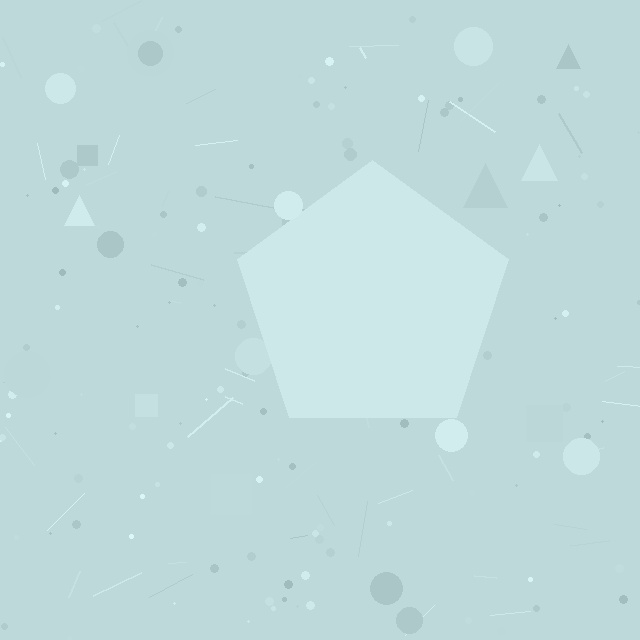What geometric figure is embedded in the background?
A pentagon is embedded in the background.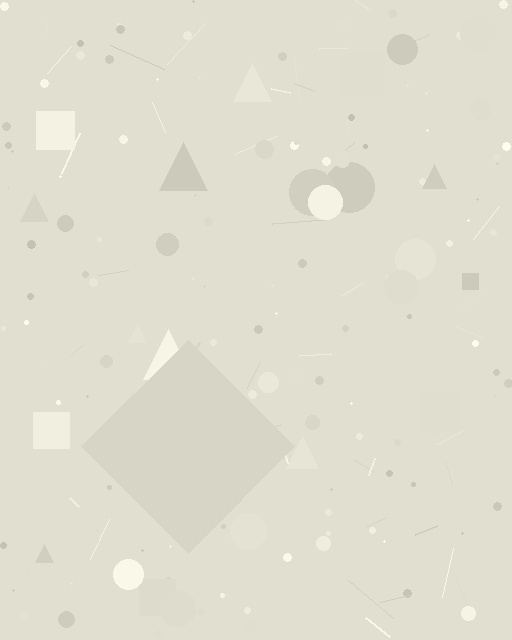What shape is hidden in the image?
A diamond is hidden in the image.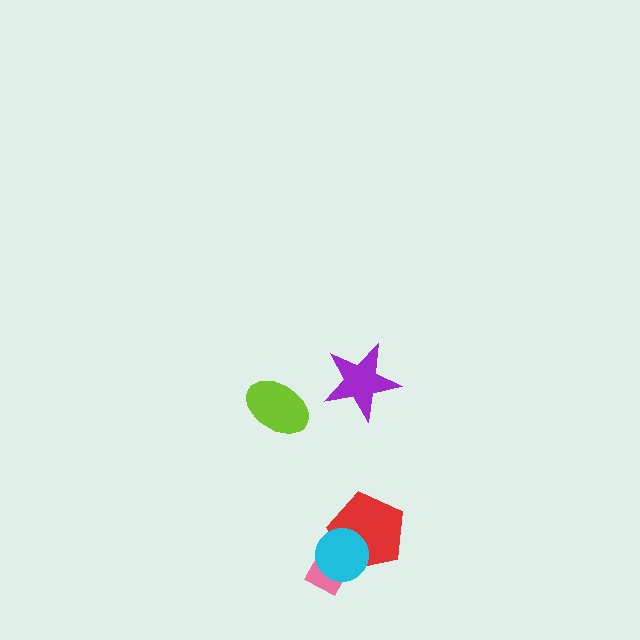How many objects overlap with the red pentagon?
2 objects overlap with the red pentagon.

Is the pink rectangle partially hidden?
Yes, it is partially covered by another shape.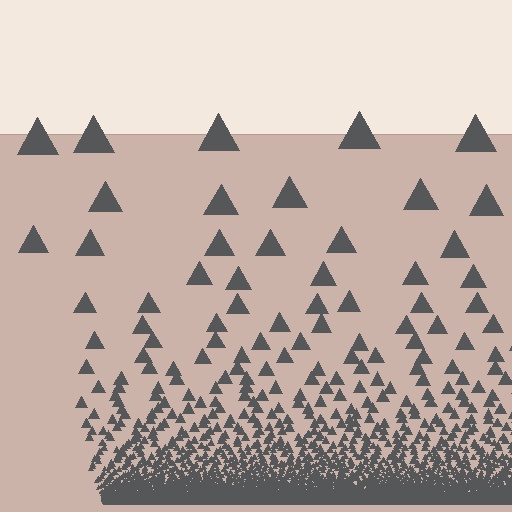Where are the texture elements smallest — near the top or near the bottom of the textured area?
Near the bottom.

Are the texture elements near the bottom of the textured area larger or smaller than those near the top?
Smaller. The gradient is inverted — elements near the bottom are smaller and denser.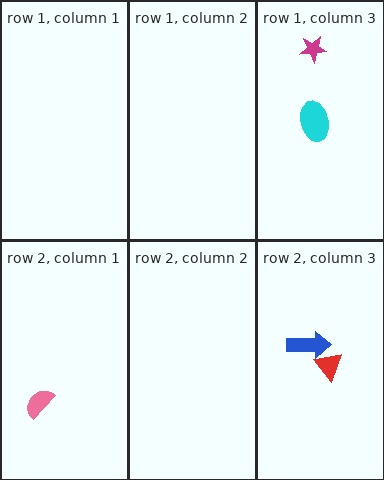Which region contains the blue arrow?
The row 2, column 3 region.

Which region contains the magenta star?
The row 1, column 3 region.